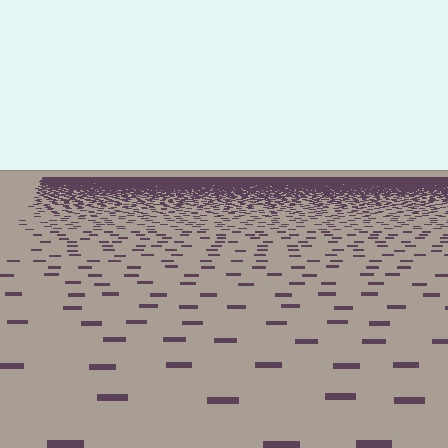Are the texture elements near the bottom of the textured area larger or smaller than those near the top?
Larger. Near the bottom, elements are closer to the viewer and appear at a bigger on-screen size.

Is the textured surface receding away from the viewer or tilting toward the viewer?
The surface is receding away from the viewer. Texture elements get smaller and denser toward the top.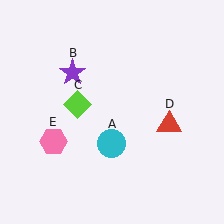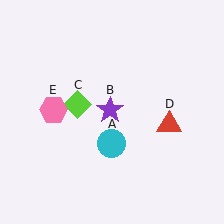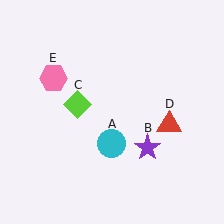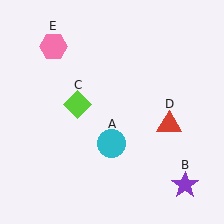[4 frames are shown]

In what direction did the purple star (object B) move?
The purple star (object B) moved down and to the right.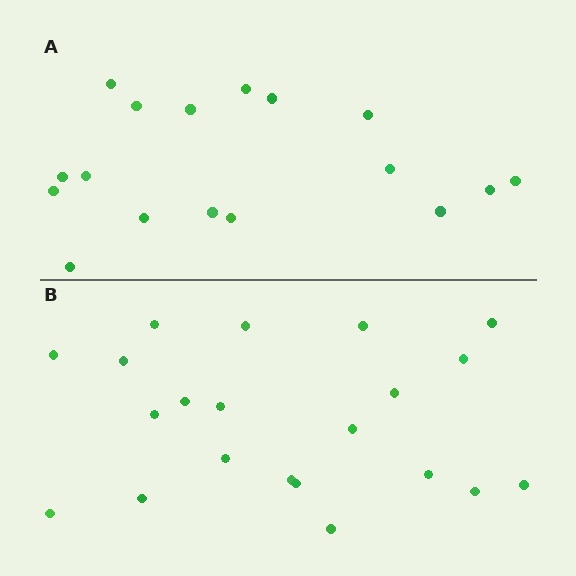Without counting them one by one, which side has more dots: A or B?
Region B (the bottom region) has more dots.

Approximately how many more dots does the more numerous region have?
Region B has about 4 more dots than region A.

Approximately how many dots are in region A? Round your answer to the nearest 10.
About 20 dots. (The exact count is 17, which rounds to 20.)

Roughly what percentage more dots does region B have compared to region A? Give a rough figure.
About 25% more.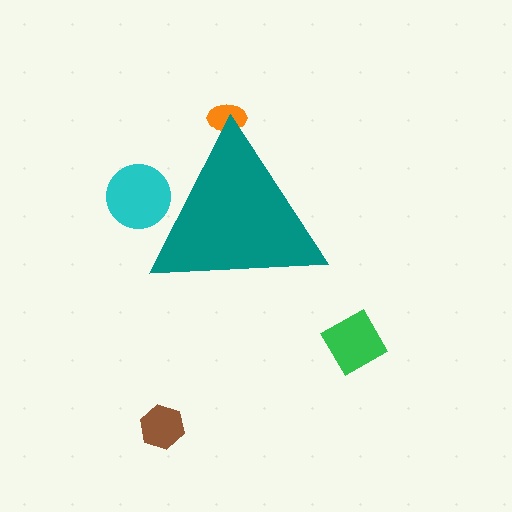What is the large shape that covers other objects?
A teal triangle.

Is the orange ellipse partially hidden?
Yes, the orange ellipse is partially hidden behind the teal triangle.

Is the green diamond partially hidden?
No, the green diamond is fully visible.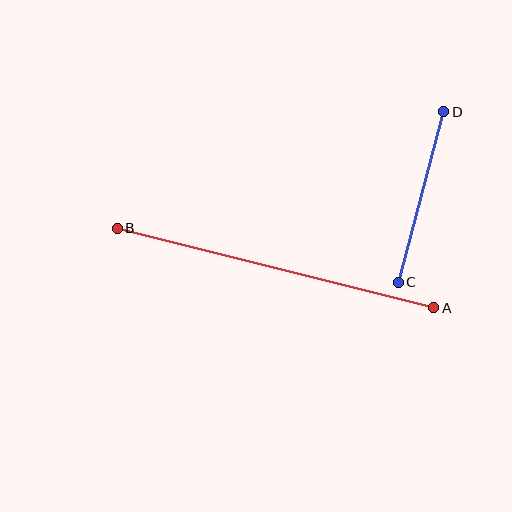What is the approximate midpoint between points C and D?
The midpoint is at approximately (421, 197) pixels.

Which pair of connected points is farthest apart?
Points A and B are farthest apart.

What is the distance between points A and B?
The distance is approximately 327 pixels.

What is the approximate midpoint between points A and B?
The midpoint is at approximately (276, 268) pixels.